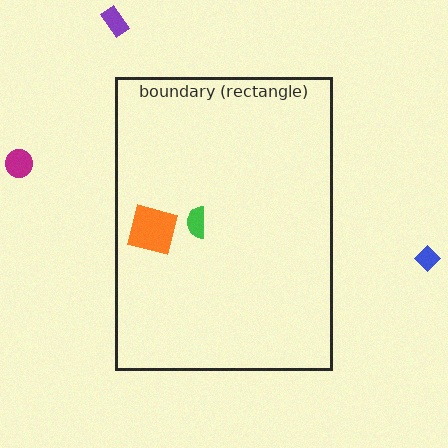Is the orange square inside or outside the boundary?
Inside.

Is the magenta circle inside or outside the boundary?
Outside.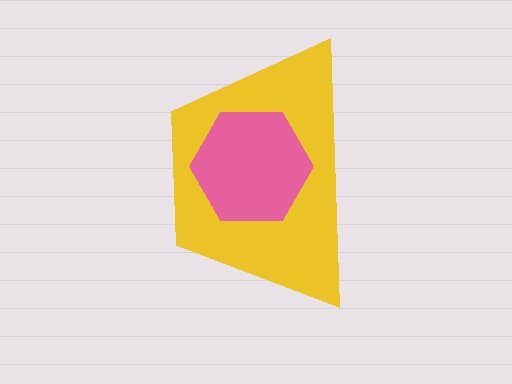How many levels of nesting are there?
2.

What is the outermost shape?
The yellow trapezoid.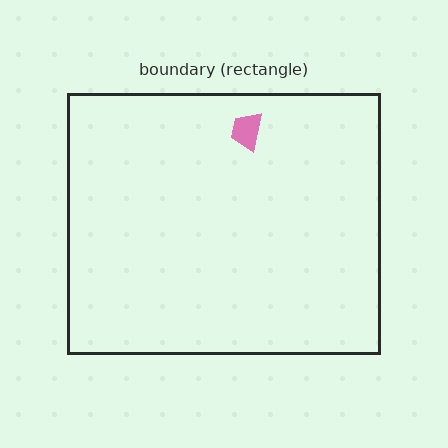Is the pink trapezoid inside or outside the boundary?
Inside.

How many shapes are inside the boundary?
1 inside, 0 outside.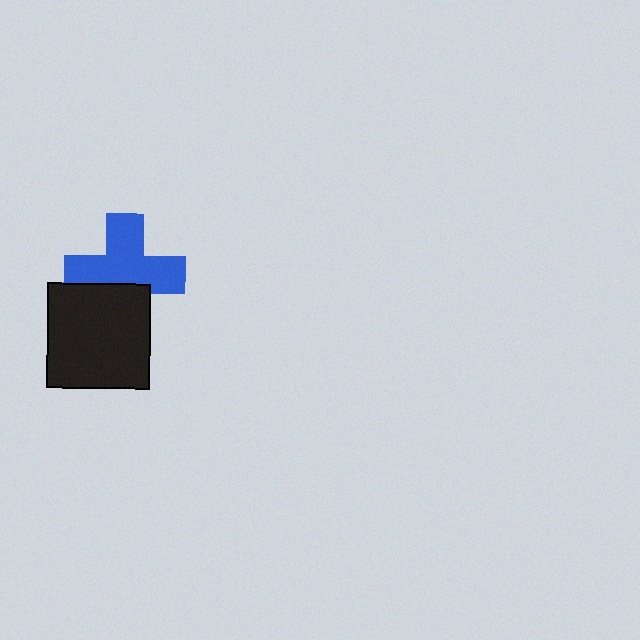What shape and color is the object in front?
The object in front is a black rectangle.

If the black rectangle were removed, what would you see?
You would see the complete blue cross.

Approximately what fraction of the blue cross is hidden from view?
Roughly 32% of the blue cross is hidden behind the black rectangle.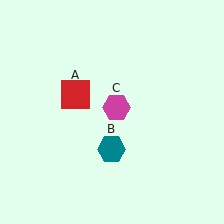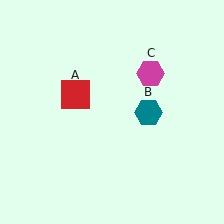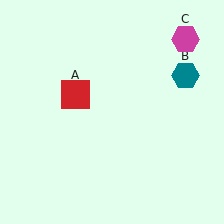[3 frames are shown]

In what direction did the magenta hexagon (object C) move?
The magenta hexagon (object C) moved up and to the right.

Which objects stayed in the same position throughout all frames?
Red square (object A) remained stationary.